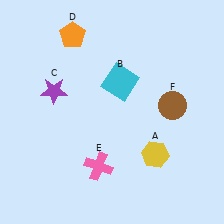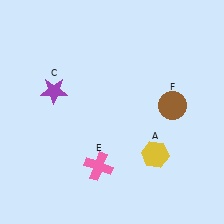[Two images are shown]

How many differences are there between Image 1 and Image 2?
There are 2 differences between the two images.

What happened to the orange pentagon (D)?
The orange pentagon (D) was removed in Image 2. It was in the top-left area of Image 1.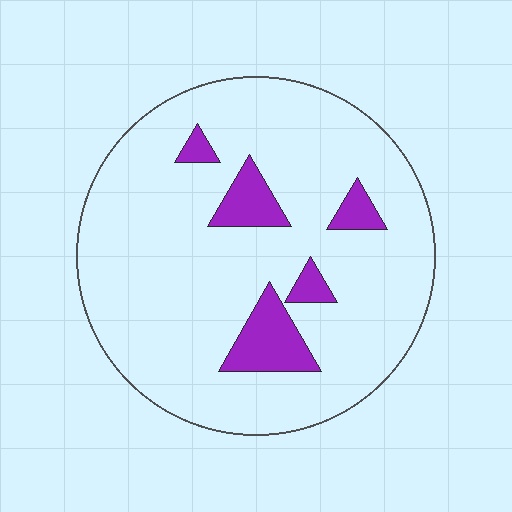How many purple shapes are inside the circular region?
5.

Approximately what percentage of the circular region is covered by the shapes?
Approximately 10%.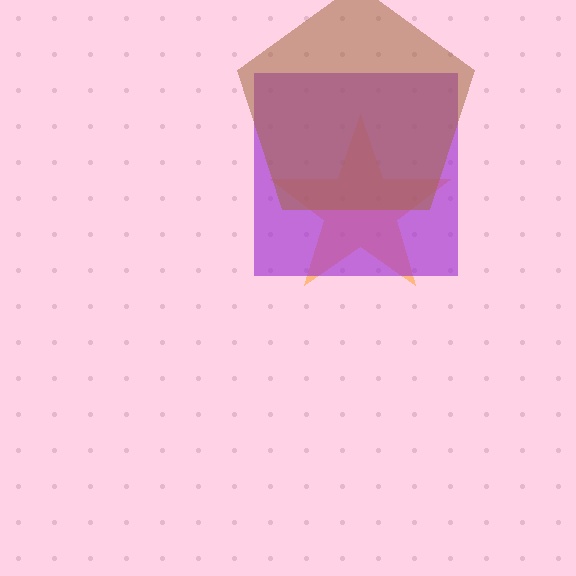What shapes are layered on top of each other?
The layered shapes are: an orange star, a purple square, a brown pentagon.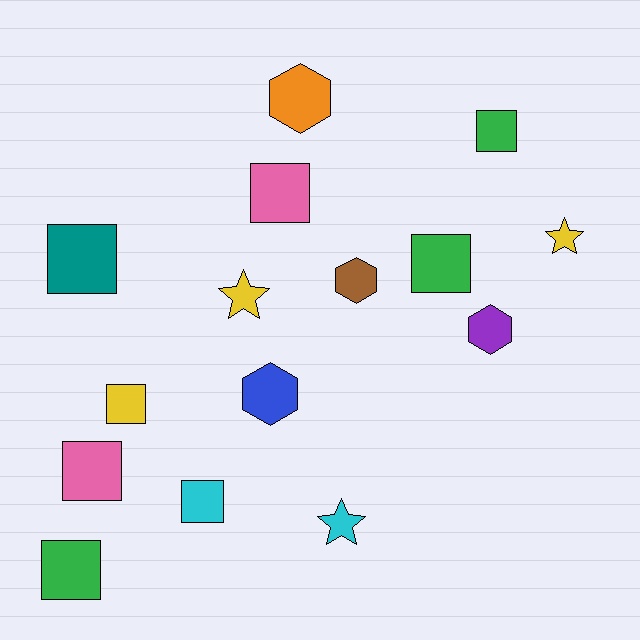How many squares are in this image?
There are 8 squares.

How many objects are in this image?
There are 15 objects.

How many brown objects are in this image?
There is 1 brown object.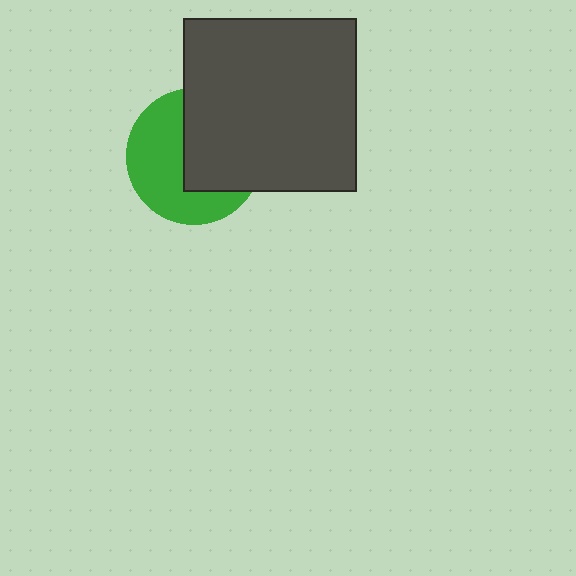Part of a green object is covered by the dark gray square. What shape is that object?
It is a circle.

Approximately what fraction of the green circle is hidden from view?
Roughly 48% of the green circle is hidden behind the dark gray square.